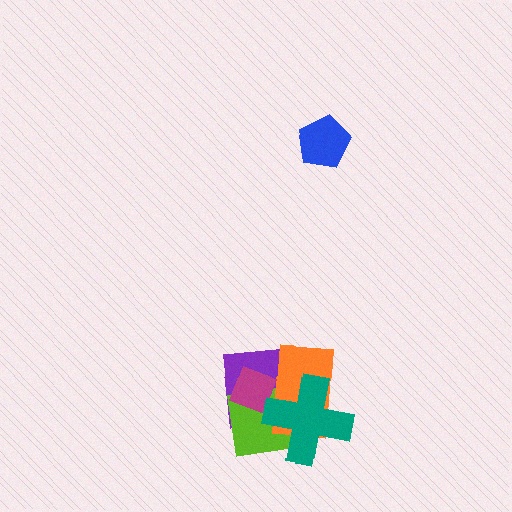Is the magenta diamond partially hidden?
Yes, it is partially covered by another shape.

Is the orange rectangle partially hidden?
Yes, it is partially covered by another shape.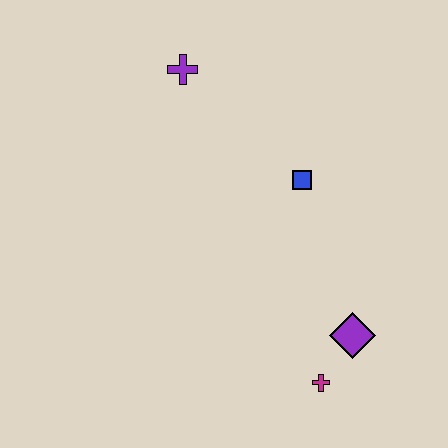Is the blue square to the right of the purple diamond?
No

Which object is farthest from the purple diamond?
The purple cross is farthest from the purple diamond.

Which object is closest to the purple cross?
The blue square is closest to the purple cross.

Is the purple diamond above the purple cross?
No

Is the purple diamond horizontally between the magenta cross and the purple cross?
No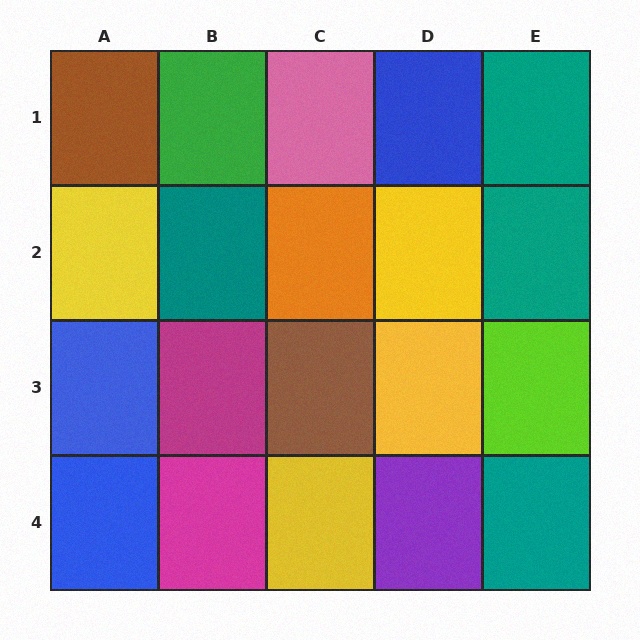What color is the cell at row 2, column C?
Orange.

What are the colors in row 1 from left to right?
Brown, green, pink, blue, teal.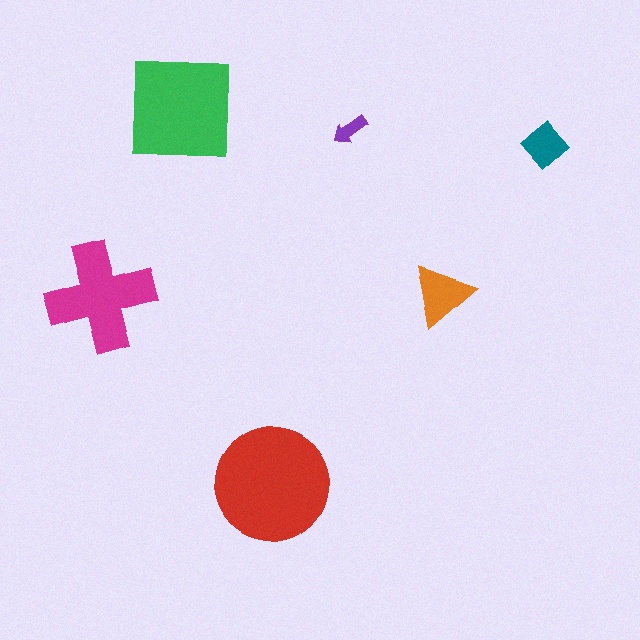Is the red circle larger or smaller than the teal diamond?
Larger.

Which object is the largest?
The red circle.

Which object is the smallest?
The purple arrow.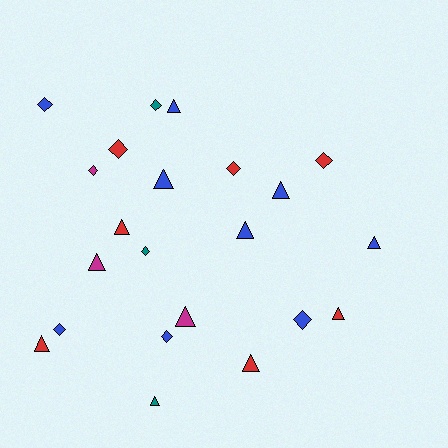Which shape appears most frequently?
Triangle, with 12 objects.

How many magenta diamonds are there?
There is 1 magenta diamond.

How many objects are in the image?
There are 22 objects.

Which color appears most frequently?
Blue, with 9 objects.